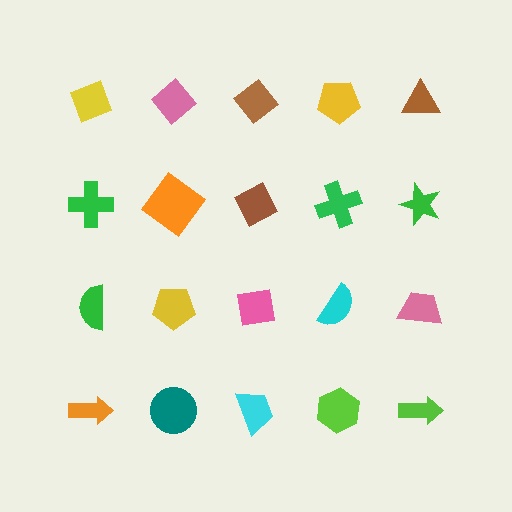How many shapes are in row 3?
5 shapes.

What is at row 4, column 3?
A cyan trapezoid.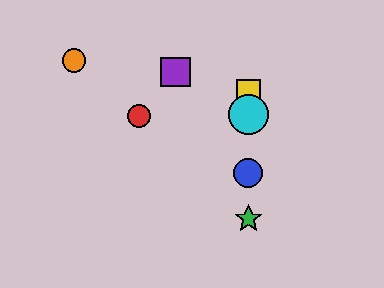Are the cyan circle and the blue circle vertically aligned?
Yes, both are at x≈248.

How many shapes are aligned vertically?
4 shapes (the blue circle, the green star, the yellow square, the cyan circle) are aligned vertically.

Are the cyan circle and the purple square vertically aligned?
No, the cyan circle is at x≈248 and the purple square is at x≈175.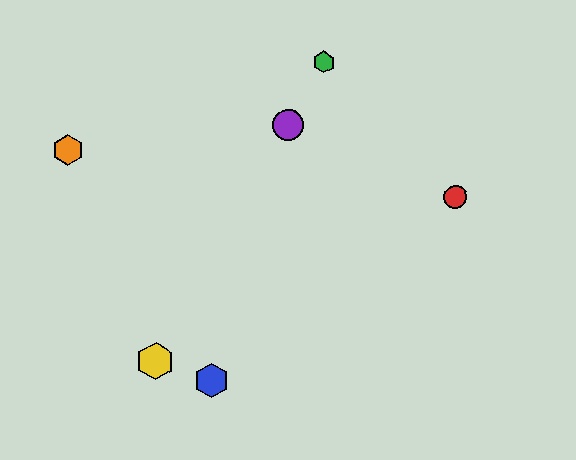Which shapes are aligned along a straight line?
The green hexagon, the yellow hexagon, the purple circle are aligned along a straight line.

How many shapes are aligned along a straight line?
3 shapes (the green hexagon, the yellow hexagon, the purple circle) are aligned along a straight line.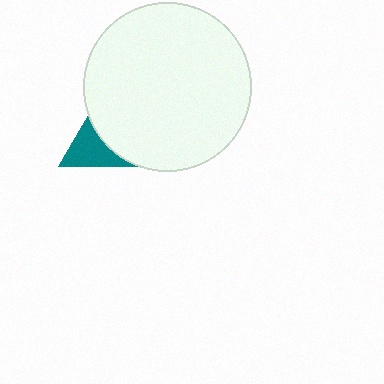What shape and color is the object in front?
The object in front is a white circle.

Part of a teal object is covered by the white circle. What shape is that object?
It is a triangle.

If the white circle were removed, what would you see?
You would see the complete teal triangle.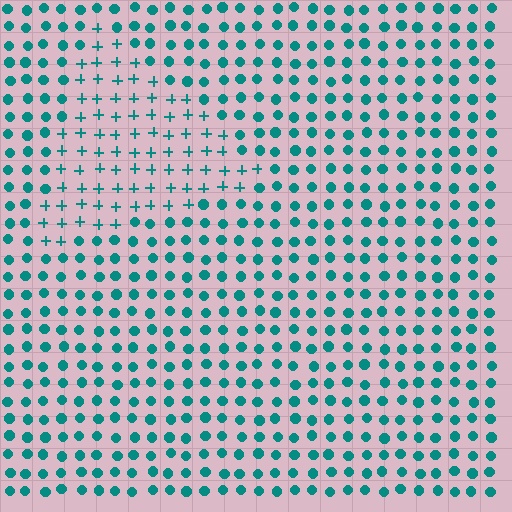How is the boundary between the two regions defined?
The boundary is defined by a change in element shape: plus signs inside vs. circles outside. All elements share the same color and spacing.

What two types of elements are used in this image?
The image uses plus signs inside the triangle region and circles outside it.